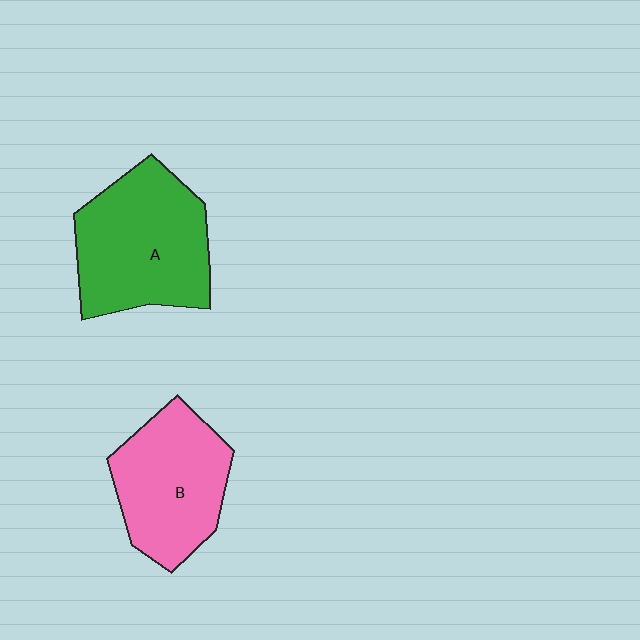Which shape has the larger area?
Shape A (green).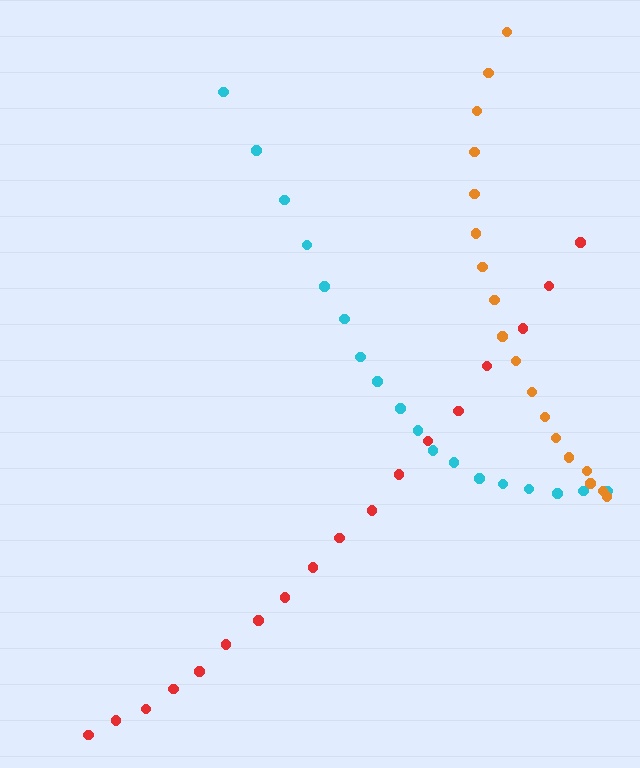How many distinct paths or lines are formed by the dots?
There are 3 distinct paths.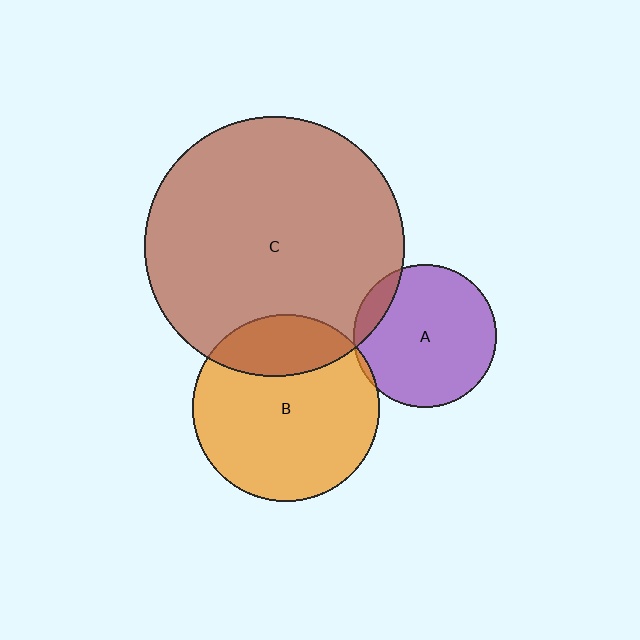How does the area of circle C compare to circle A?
Approximately 3.3 times.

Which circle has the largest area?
Circle C (brown).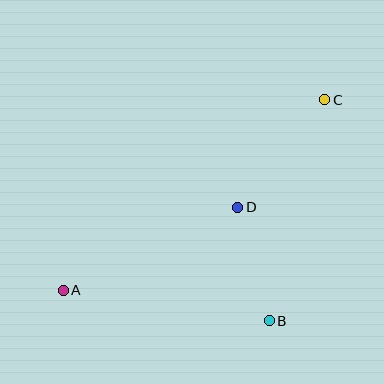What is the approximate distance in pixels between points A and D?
The distance between A and D is approximately 193 pixels.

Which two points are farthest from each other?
Points A and C are farthest from each other.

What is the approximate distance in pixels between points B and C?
The distance between B and C is approximately 228 pixels.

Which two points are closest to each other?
Points B and D are closest to each other.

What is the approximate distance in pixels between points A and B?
The distance between A and B is approximately 208 pixels.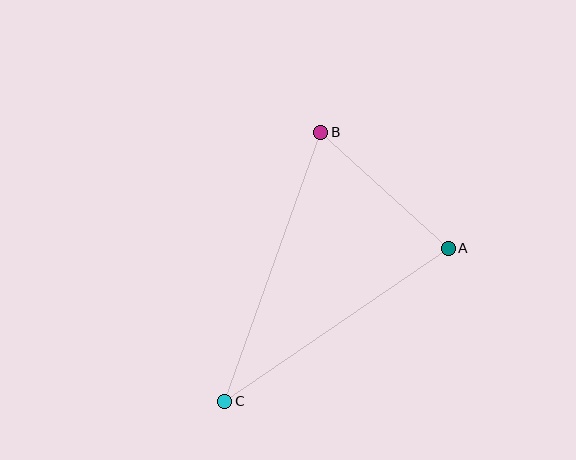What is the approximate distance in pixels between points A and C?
The distance between A and C is approximately 271 pixels.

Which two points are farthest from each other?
Points B and C are farthest from each other.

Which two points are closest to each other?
Points A and B are closest to each other.